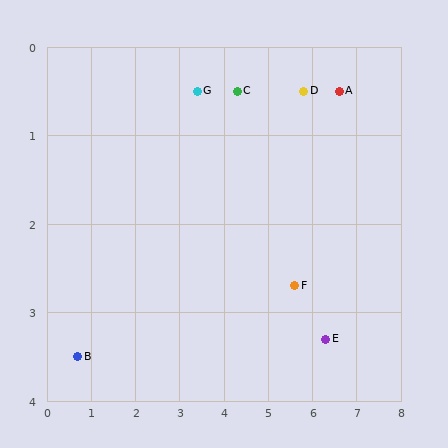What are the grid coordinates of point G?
Point G is at approximately (3.4, 0.5).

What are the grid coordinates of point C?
Point C is at approximately (4.3, 0.5).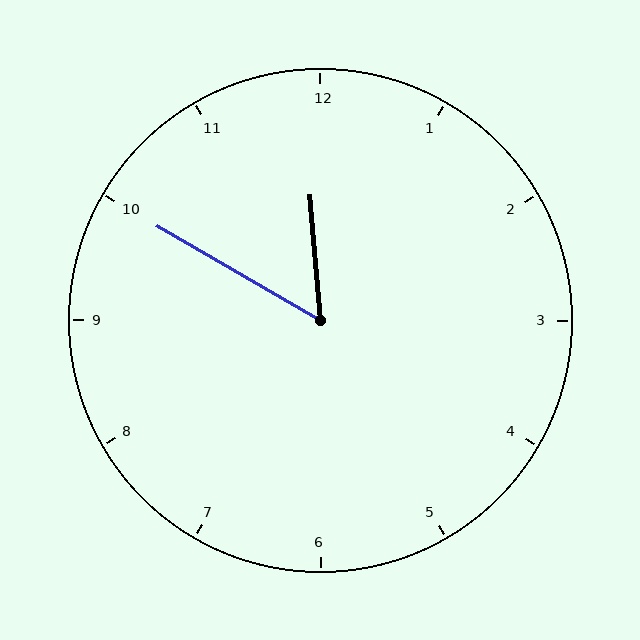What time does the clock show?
11:50.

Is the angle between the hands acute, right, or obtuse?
It is acute.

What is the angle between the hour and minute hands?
Approximately 55 degrees.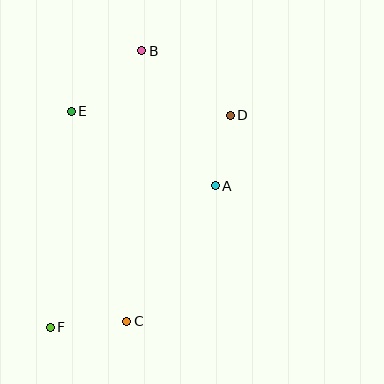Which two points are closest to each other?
Points A and D are closest to each other.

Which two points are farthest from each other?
Points B and F are farthest from each other.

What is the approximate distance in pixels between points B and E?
The distance between B and E is approximately 93 pixels.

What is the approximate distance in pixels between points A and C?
The distance between A and C is approximately 162 pixels.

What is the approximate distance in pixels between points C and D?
The distance between C and D is approximately 230 pixels.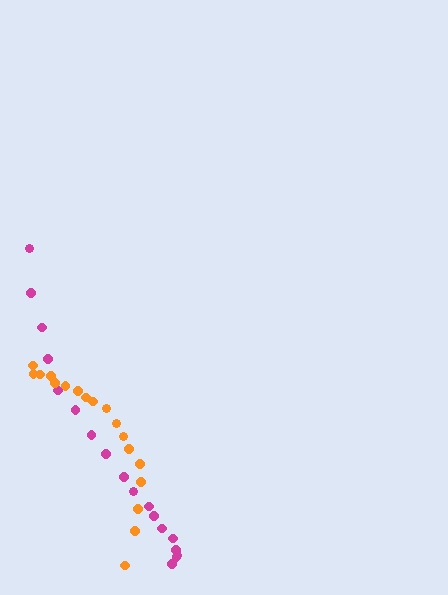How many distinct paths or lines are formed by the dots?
There are 2 distinct paths.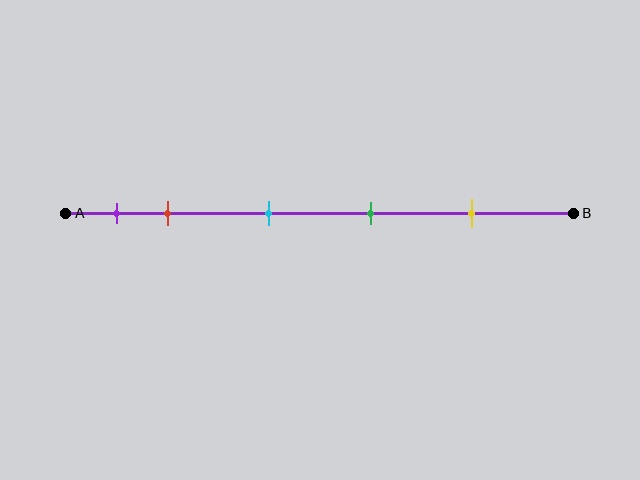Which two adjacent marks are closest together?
The purple and red marks are the closest adjacent pair.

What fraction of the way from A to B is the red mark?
The red mark is approximately 20% (0.2) of the way from A to B.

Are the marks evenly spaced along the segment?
No, the marks are not evenly spaced.